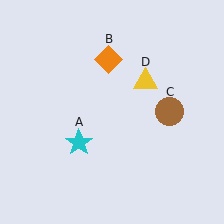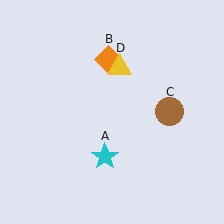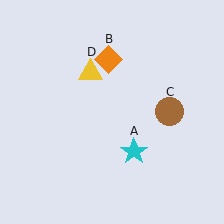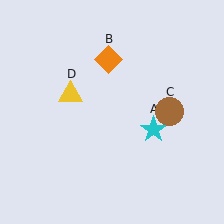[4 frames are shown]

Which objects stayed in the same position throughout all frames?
Orange diamond (object B) and brown circle (object C) remained stationary.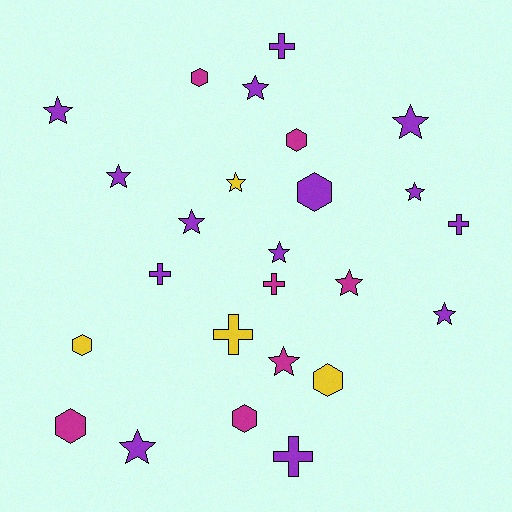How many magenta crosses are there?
There is 1 magenta cross.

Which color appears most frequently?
Purple, with 14 objects.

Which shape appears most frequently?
Star, with 12 objects.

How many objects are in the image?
There are 25 objects.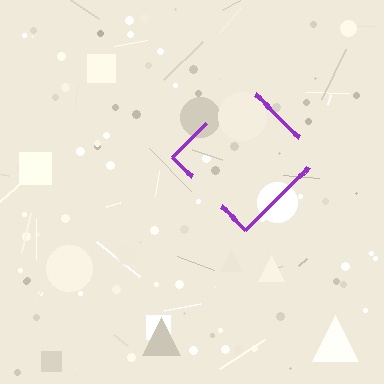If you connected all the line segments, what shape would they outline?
They would outline a diamond.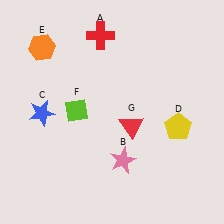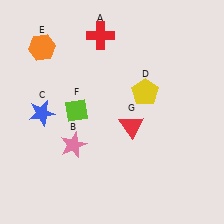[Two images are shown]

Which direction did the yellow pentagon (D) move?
The yellow pentagon (D) moved up.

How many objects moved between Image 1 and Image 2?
2 objects moved between the two images.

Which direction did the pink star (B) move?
The pink star (B) moved left.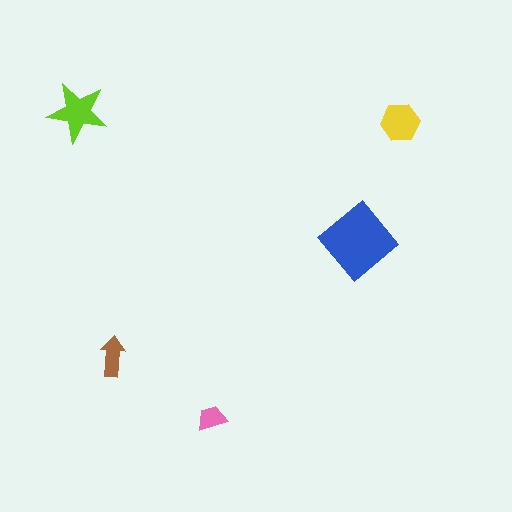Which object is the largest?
The blue diamond.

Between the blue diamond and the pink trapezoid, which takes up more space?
The blue diamond.